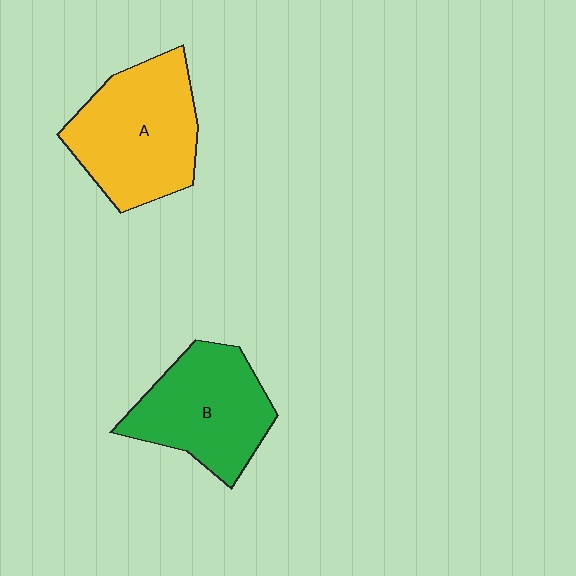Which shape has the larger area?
Shape A (yellow).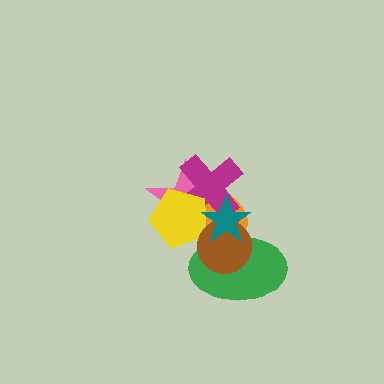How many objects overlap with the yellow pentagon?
5 objects overlap with the yellow pentagon.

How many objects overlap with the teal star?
6 objects overlap with the teal star.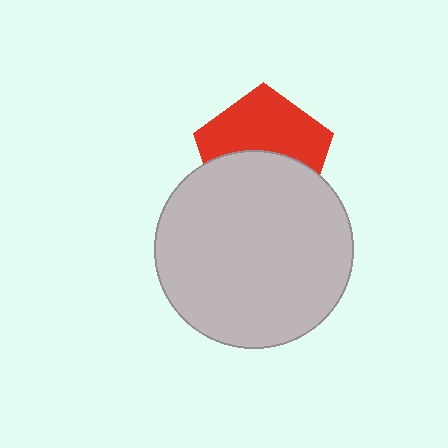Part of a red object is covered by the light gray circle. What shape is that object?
It is a pentagon.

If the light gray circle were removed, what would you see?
You would see the complete red pentagon.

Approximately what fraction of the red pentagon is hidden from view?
Roughly 48% of the red pentagon is hidden behind the light gray circle.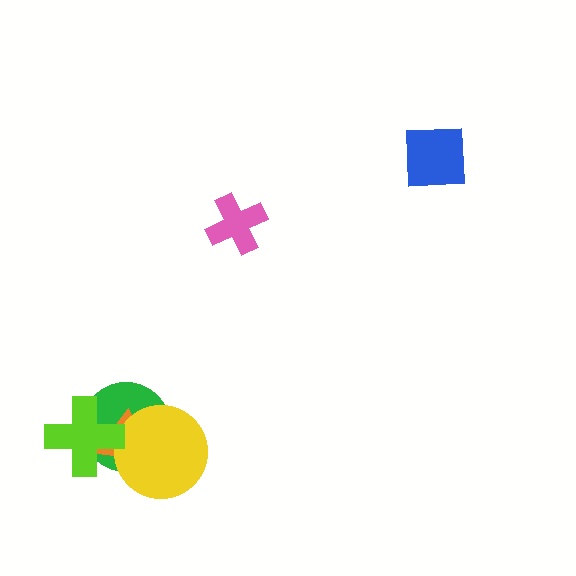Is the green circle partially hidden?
Yes, it is partially covered by another shape.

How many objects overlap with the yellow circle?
2 objects overlap with the yellow circle.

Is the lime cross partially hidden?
No, no other shape covers it.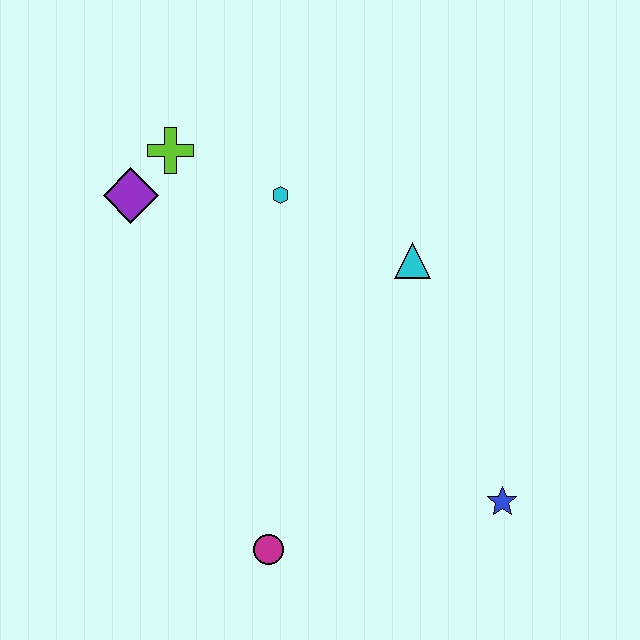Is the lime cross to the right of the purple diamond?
Yes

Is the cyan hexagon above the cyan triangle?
Yes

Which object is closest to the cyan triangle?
The cyan hexagon is closest to the cyan triangle.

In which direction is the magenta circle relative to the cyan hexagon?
The magenta circle is below the cyan hexagon.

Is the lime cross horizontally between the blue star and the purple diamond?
Yes